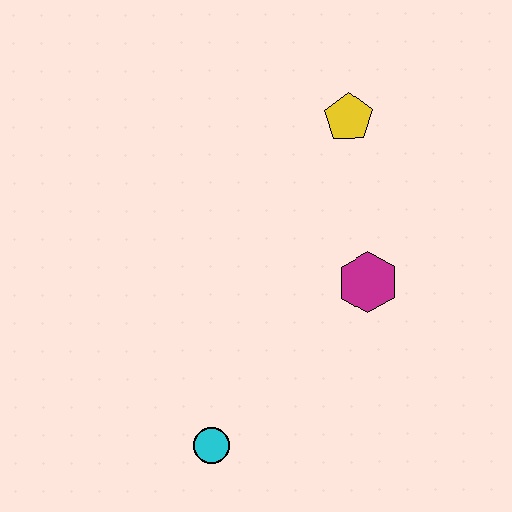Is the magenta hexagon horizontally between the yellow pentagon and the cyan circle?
No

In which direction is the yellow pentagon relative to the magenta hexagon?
The yellow pentagon is above the magenta hexagon.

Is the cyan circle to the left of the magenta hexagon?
Yes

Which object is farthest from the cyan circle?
The yellow pentagon is farthest from the cyan circle.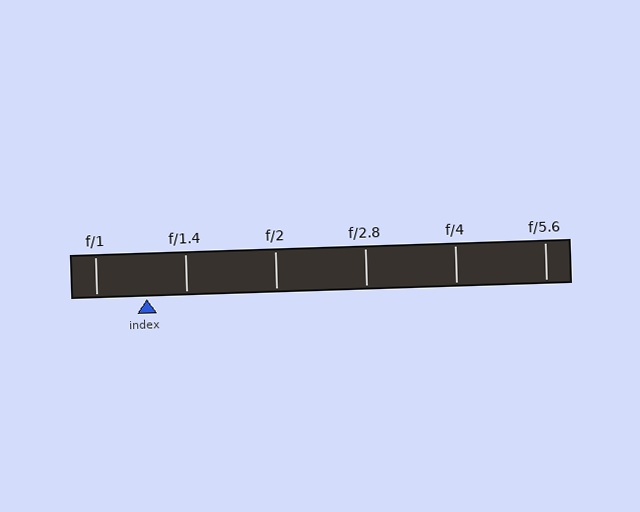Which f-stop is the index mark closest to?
The index mark is closest to f/1.4.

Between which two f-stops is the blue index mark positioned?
The index mark is between f/1 and f/1.4.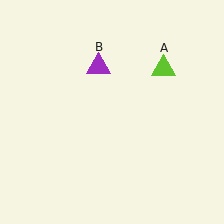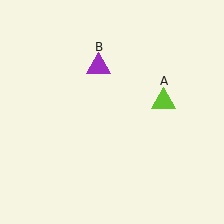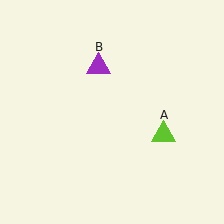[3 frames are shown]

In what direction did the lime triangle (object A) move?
The lime triangle (object A) moved down.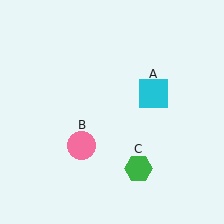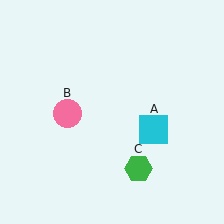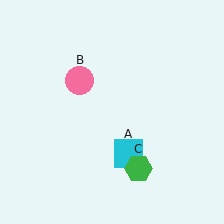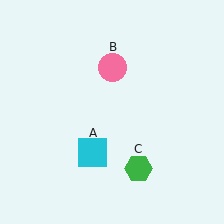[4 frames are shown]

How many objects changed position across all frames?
2 objects changed position: cyan square (object A), pink circle (object B).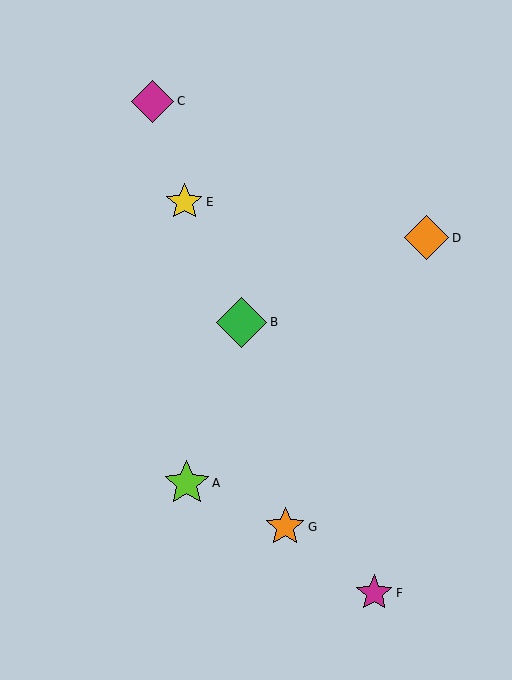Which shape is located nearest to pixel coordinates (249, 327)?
The green diamond (labeled B) at (241, 322) is nearest to that location.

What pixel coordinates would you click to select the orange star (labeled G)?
Click at (285, 527) to select the orange star G.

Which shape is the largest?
The green diamond (labeled B) is the largest.